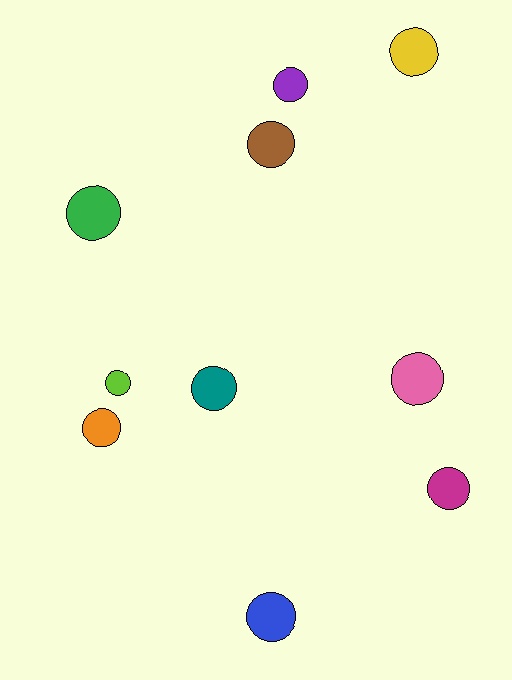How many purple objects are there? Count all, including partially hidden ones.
There is 1 purple object.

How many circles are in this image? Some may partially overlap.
There are 10 circles.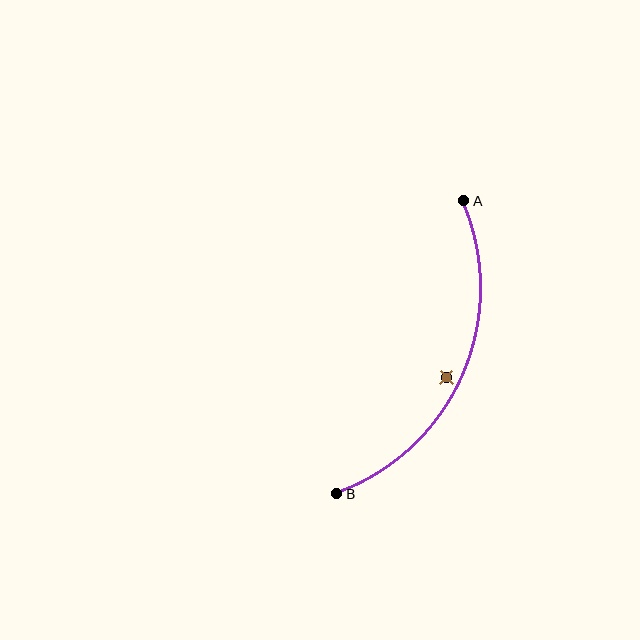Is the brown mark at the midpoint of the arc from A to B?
No — the brown mark does not lie on the arc at all. It sits slightly inside the curve.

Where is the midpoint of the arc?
The arc midpoint is the point on the curve farthest from the straight line joining A and B. It sits to the right of that line.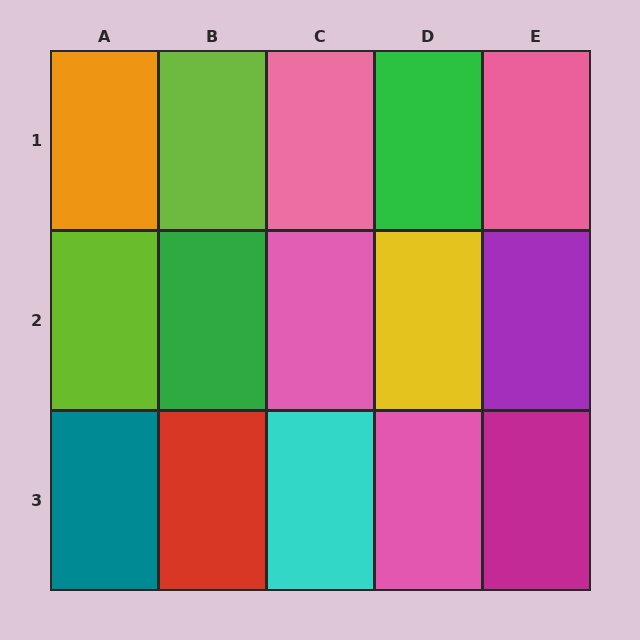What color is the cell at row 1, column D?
Green.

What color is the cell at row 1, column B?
Lime.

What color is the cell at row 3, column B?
Red.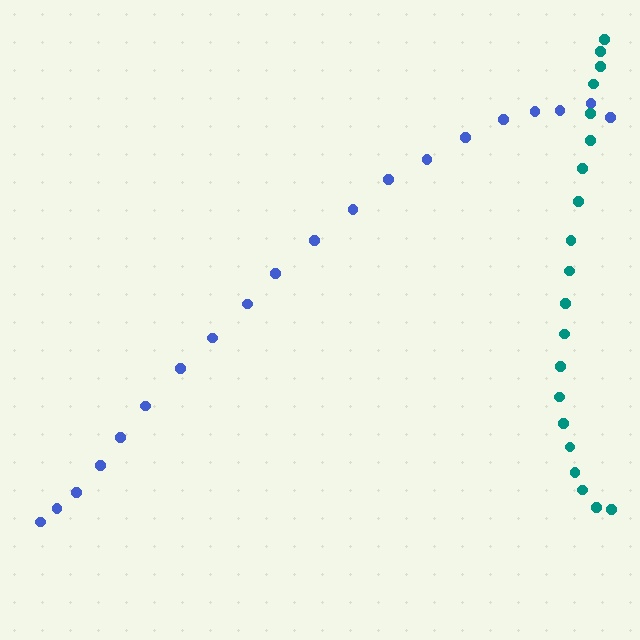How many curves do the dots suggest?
There are 2 distinct paths.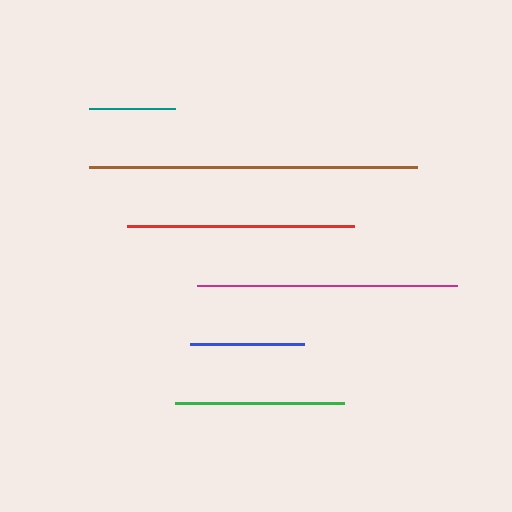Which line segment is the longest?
The brown line is the longest at approximately 329 pixels.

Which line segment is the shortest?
The teal line is the shortest at approximately 87 pixels.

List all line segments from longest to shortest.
From longest to shortest: brown, magenta, red, green, blue, teal.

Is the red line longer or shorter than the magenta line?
The magenta line is longer than the red line.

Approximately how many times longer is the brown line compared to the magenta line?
The brown line is approximately 1.3 times the length of the magenta line.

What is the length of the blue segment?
The blue segment is approximately 114 pixels long.